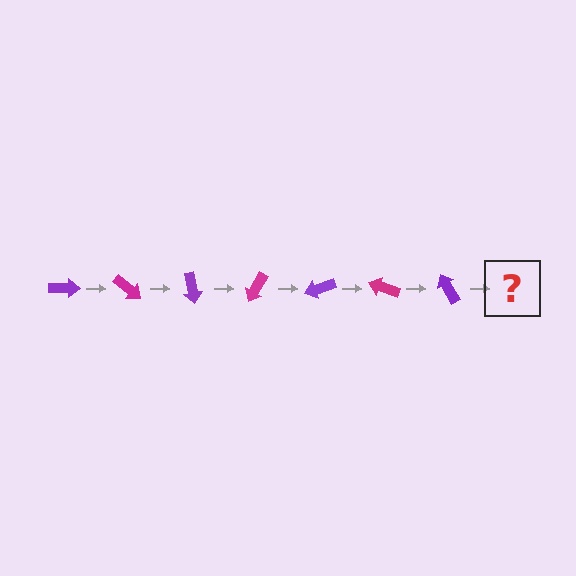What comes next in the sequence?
The next element should be a magenta arrow, rotated 280 degrees from the start.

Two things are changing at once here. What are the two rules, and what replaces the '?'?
The two rules are that it rotates 40 degrees each step and the color cycles through purple and magenta. The '?' should be a magenta arrow, rotated 280 degrees from the start.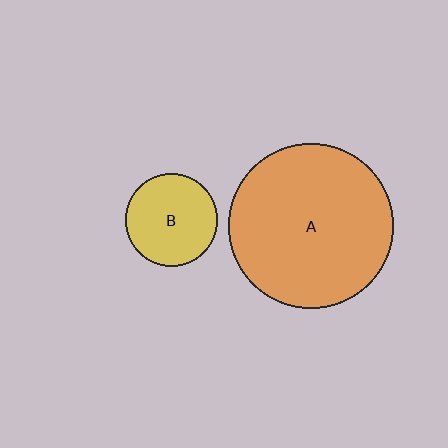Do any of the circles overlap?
No, none of the circles overlap.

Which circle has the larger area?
Circle A (orange).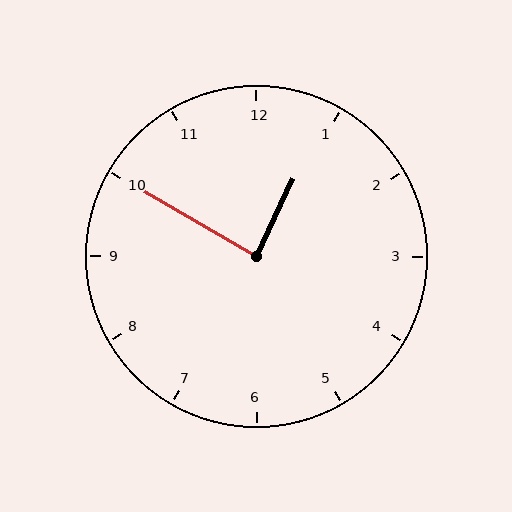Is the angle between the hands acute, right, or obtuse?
It is right.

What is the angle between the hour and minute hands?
Approximately 85 degrees.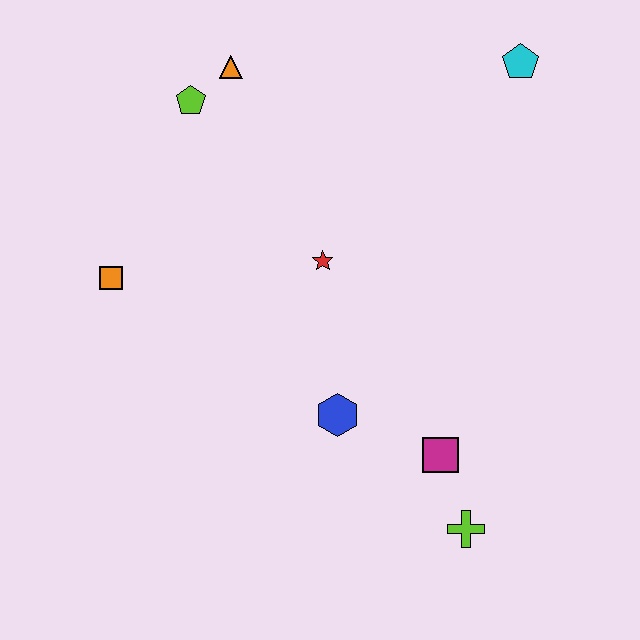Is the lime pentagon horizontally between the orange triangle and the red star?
No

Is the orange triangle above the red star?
Yes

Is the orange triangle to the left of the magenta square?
Yes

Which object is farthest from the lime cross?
The orange triangle is farthest from the lime cross.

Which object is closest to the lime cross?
The magenta square is closest to the lime cross.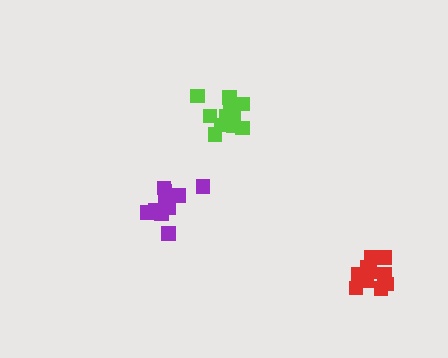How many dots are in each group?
Group 1: 12 dots, Group 2: 10 dots, Group 3: 12 dots (34 total).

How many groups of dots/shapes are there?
There are 3 groups.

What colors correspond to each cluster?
The clusters are colored: purple, red, lime.